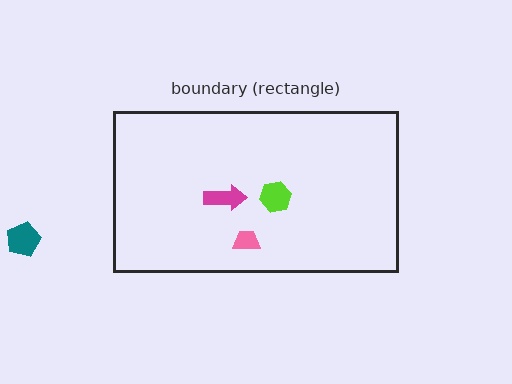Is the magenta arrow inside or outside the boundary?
Inside.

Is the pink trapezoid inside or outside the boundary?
Inside.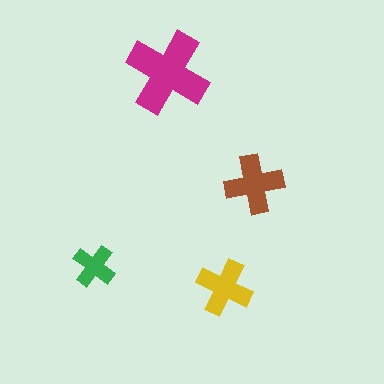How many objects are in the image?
There are 4 objects in the image.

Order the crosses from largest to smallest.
the magenta one, the brown one, the yellow one, the green one.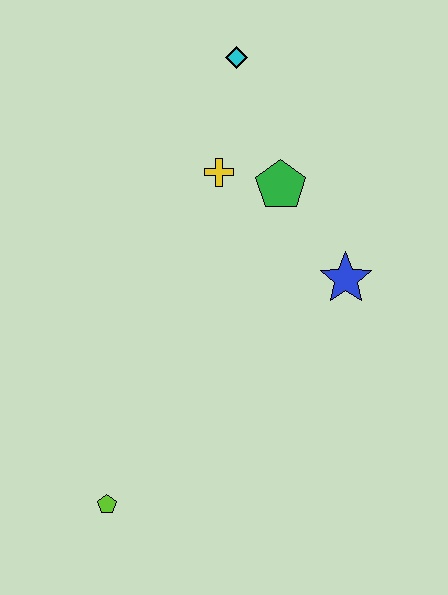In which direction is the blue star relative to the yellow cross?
The blue star is to the right of the yellow cross.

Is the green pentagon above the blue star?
Yes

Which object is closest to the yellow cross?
The green pentagon is closest to the yellow cross.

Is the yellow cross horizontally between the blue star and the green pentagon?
No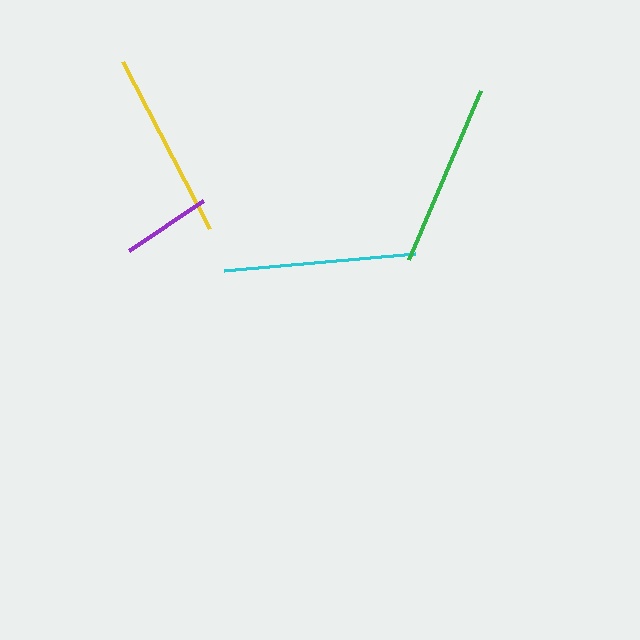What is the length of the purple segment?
The purple segment is approximately 90 pixels long.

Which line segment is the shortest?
The purple line is the shortest at approximately 90 pixels.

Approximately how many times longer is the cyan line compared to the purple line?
The cyan line is approximately 2.1 times the length of the purple line.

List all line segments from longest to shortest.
From longest to shortest: cyan, yellow, green, purple.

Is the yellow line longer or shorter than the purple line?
The yellow line is longer than the purple line.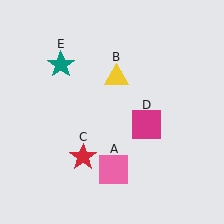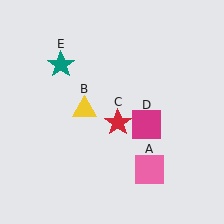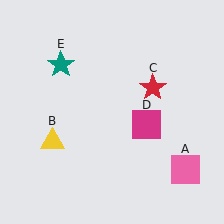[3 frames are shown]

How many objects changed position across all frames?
3 objects changed position: pink square (object A), yellow triangle (object B), red star (object C).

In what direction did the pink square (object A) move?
The pink square (object A) moved right.